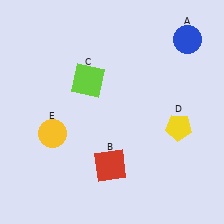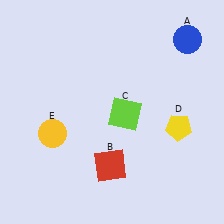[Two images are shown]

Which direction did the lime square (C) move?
The lime square (C) moved right.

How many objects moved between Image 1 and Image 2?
1 object moved between the two images.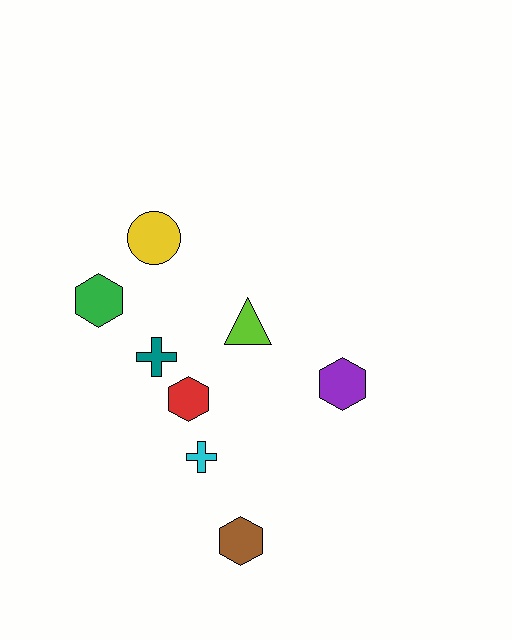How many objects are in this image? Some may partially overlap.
There are 8 objects.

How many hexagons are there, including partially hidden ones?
There are 4 hexagons.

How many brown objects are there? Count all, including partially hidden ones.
There is 1 brown object.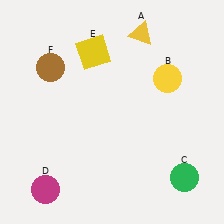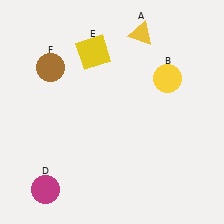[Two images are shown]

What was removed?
The green circle (C) was removed in Image 2.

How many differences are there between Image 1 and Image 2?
There is 1 difference between the two images.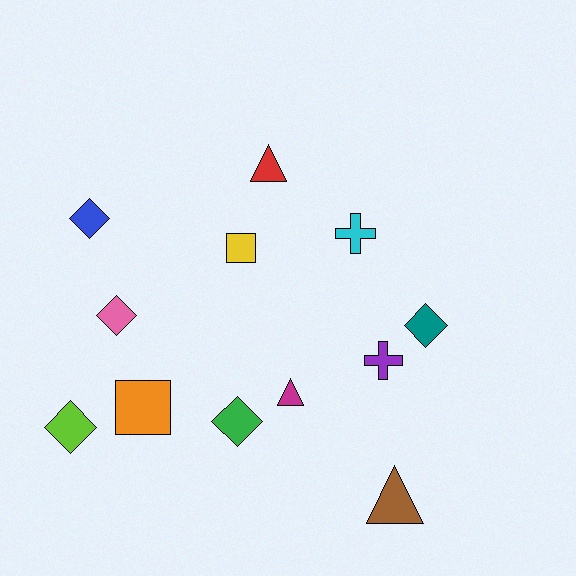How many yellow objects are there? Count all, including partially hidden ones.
There is 1 yellow object.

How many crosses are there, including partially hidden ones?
There are 2 crosses.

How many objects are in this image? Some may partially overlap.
There are 12 objects.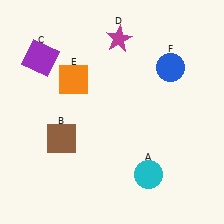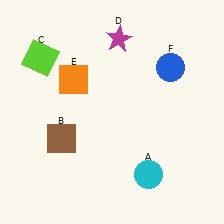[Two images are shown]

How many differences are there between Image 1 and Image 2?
There is 1 difference between the two images.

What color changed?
The square (C) changed from purple in Image 1 to lime in Image 2.